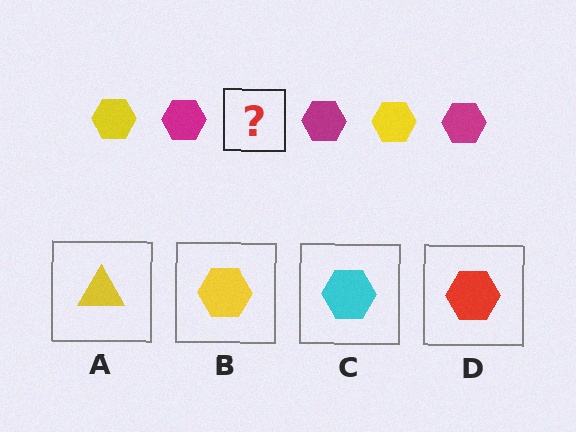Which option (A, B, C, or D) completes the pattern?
B.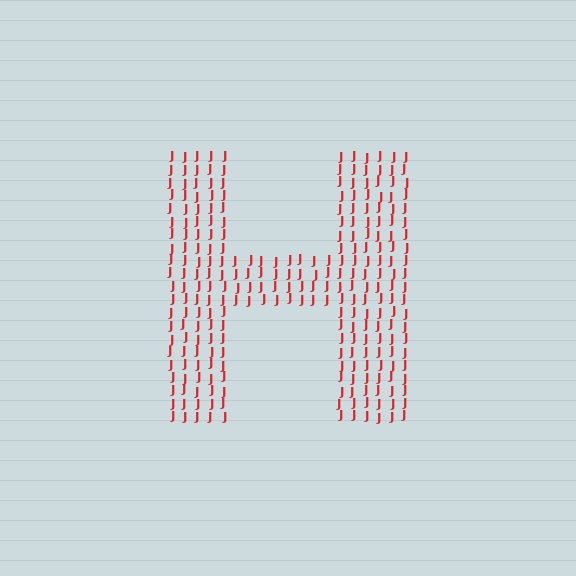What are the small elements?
The small elements are letter J's.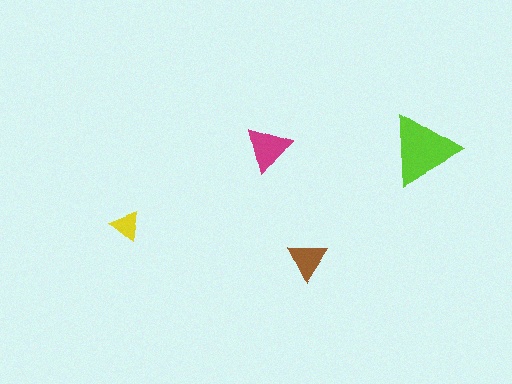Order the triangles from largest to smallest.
the lime one, the magenta one, the brown one, the yellow one.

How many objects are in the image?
There are 4 objects in the image.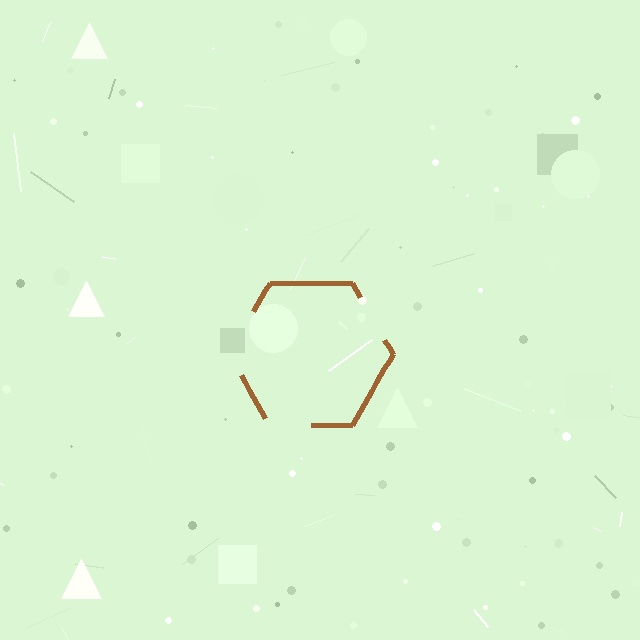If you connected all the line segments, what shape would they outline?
They would outline a hexagon.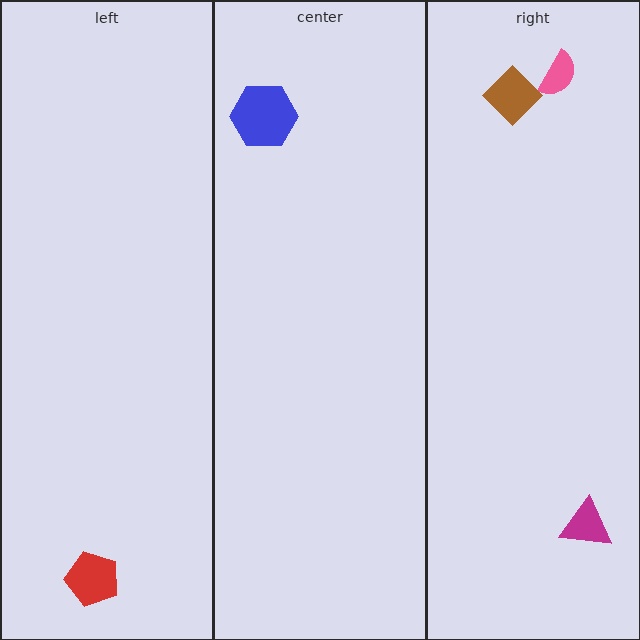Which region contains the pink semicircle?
The right region.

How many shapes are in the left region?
1.